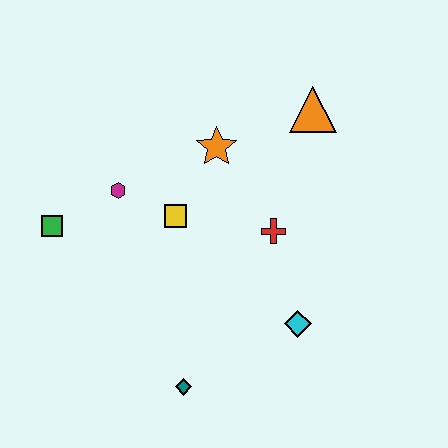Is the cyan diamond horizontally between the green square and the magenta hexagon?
No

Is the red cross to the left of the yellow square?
No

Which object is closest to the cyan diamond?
The red cross is closest to the cyan diamond.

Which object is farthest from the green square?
The orange triangle is farthest from the green square.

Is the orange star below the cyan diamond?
No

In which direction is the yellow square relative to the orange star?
The yellow square is below the orange star.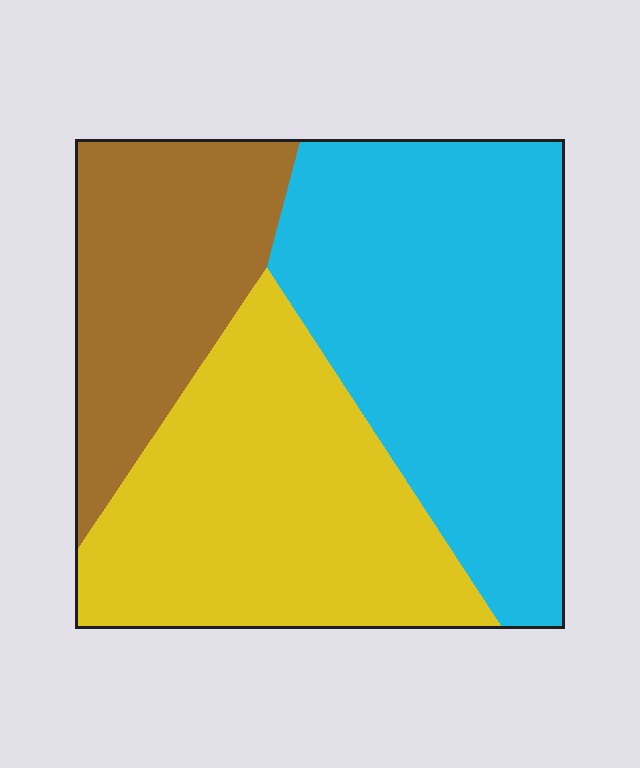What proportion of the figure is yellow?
Yellow covers roughly 35% of the figure.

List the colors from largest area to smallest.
From largest to smallest: cyan, yellow, brown.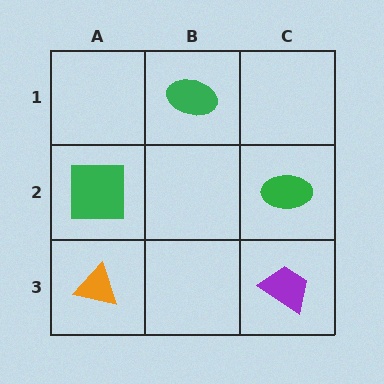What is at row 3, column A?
An orange triangle.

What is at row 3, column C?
A purple trapezoid.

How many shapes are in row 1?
1 shape.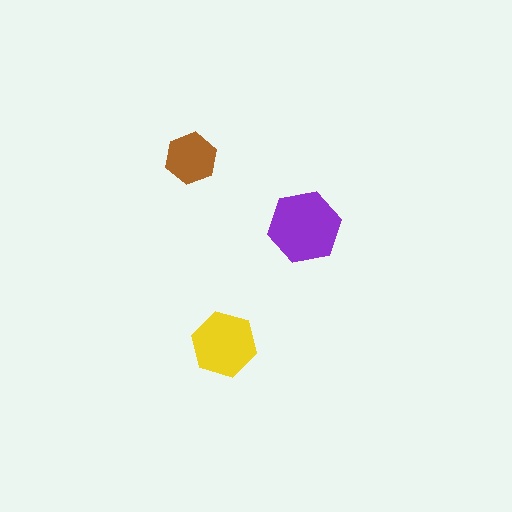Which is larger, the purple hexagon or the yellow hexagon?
The purple one.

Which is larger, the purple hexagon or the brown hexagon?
The purple one.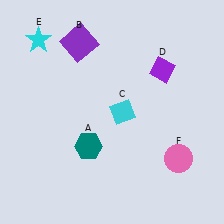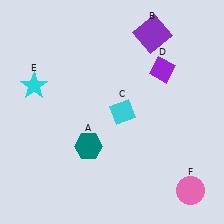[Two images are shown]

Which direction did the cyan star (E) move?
The cyan star (E) moved down.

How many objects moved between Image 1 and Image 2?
3 objects moved between the two images.